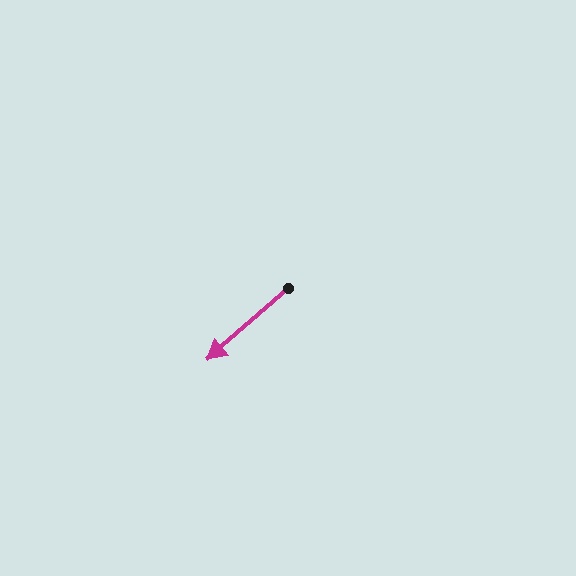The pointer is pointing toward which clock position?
Roughly 8 o'clock.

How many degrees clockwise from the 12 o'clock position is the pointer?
Approximately 228 degrees.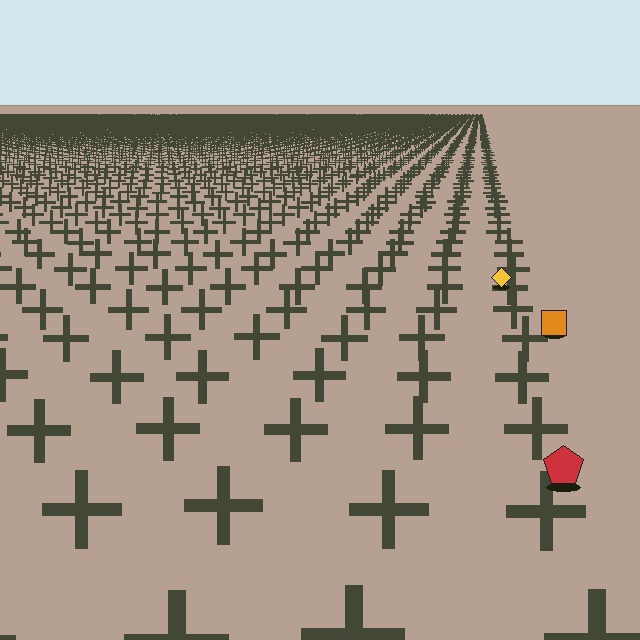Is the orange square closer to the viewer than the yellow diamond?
Yes. The orange square is closer — you can tell from the texture gradient: the ground texture is coarser near it.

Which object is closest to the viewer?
The red pentagon is closest. The texture marks near it are larger and more spread out.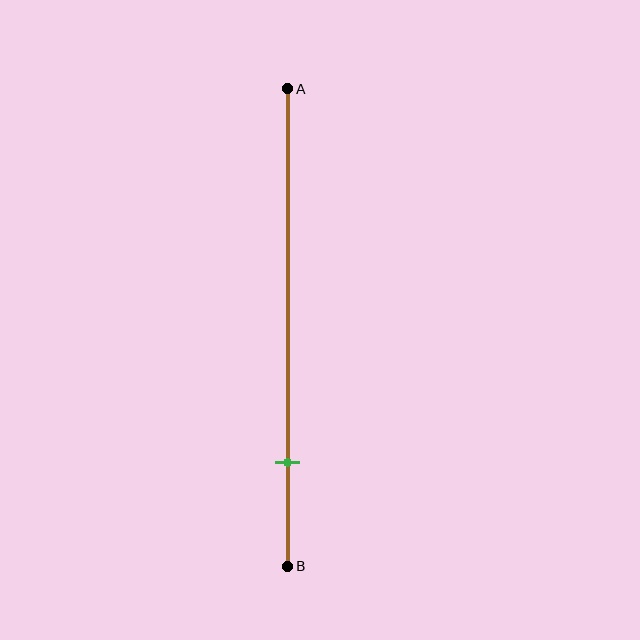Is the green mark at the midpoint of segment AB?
No, the mark is at about 80% from A, not at the 50% midpoint.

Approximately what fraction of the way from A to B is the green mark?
The green mark is approximately 80% of the way from A to B.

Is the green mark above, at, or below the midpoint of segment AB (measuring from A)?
The green mark is below the midpoint of segment AB.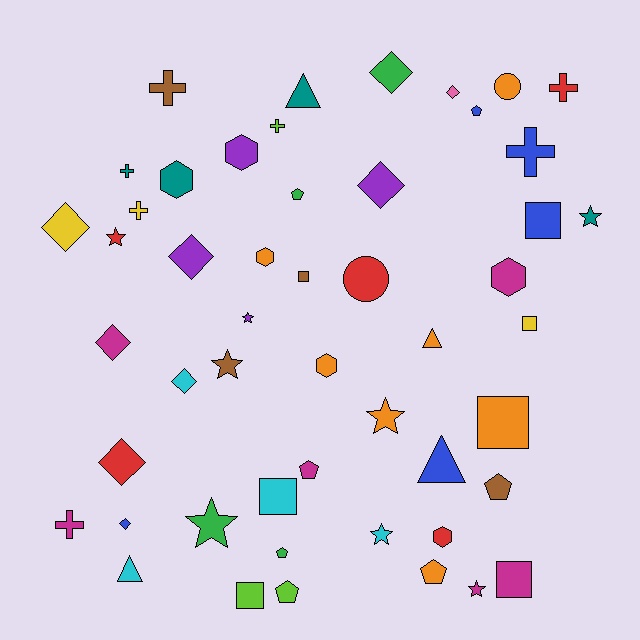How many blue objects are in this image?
There are 5 blue objects.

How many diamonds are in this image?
There are 9 diamonds.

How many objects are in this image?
There are 50 objects.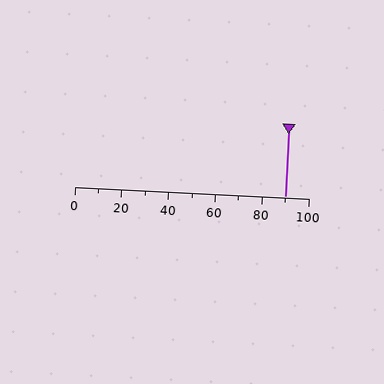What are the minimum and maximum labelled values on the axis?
The axis runs from 0 to 100.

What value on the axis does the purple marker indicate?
The marker indicates approximately 90.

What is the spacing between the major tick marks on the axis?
The major ticks are spaced 20 apart.